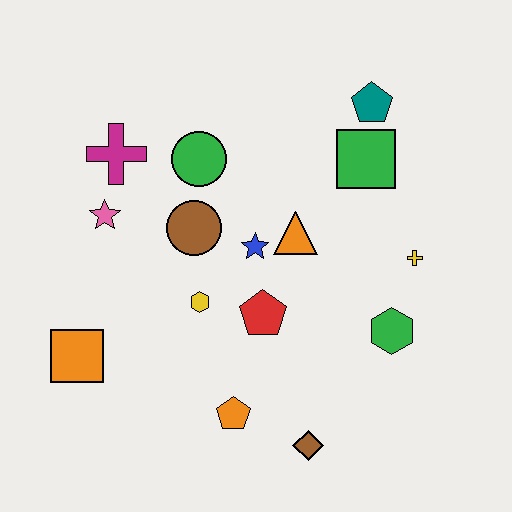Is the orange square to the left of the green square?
Yes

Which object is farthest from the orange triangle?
The orange square is farthest from the orange triangle.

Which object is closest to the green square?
The teal pentagon is closest to the green square.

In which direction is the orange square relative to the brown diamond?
The orange square is to the left of the brown diamond.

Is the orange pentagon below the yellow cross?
Yes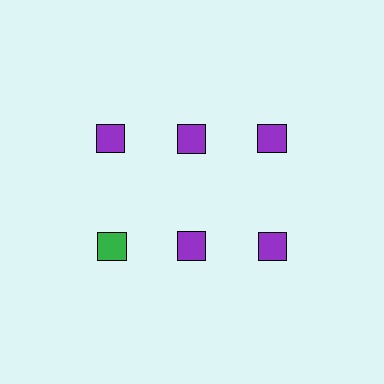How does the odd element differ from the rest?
It has a different color: green instead of purple.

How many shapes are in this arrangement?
There are 6 shapes arranged in a grid pattern.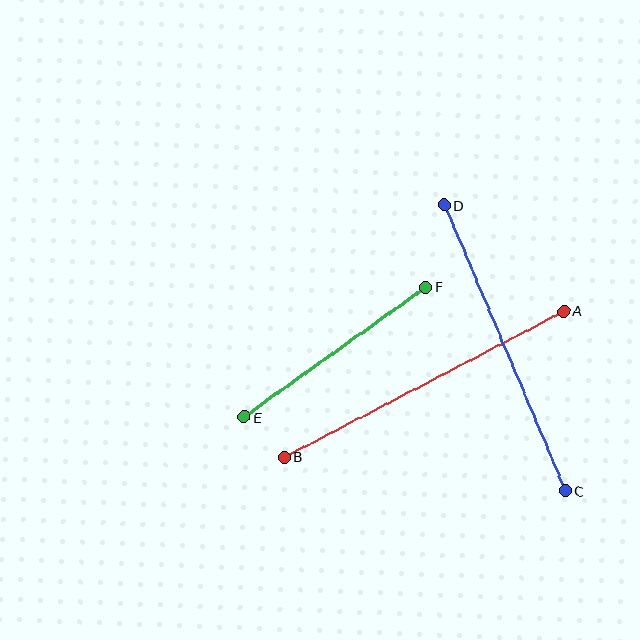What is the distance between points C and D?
The distance is approximately 310 pixels.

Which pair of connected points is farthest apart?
Points A and B are farthest apart.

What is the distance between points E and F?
The distance is approximately 224 pixels.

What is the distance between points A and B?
The distance is approximately 315 pixels.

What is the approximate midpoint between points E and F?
The midpoint is at approximately (335, 352) pixels.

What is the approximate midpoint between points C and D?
The midpoint is at approximately (505, 348) pixels.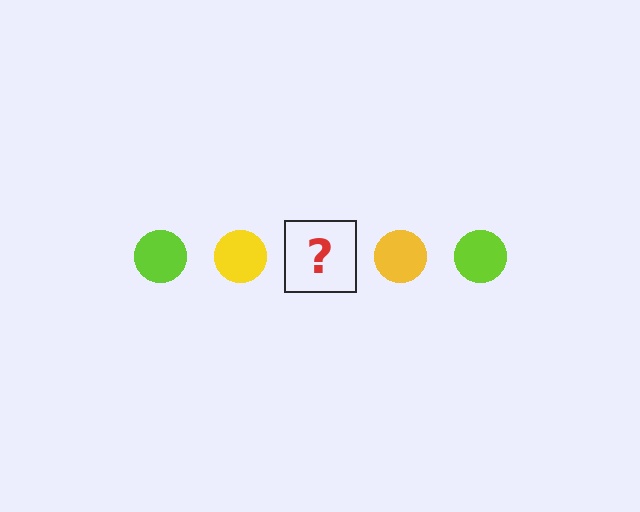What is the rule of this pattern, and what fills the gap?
The rule is that the pattern cycles through lime, yellow circles. The gap should be filled with a lime circle.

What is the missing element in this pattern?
The missing element is a lime circle.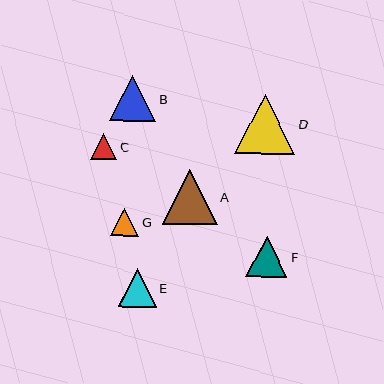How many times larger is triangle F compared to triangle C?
Triangle F is approximately 1.6 times the size of triangle C.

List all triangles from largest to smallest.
From largest to smallest: D, A, B, F, E, G, C.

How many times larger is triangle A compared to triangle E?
Triangle A is approximately 1.4 times the size of triangle E.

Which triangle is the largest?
Triangle D is the largest with a size of approximately 60 pixels.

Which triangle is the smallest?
Triangle C is the smallest with a size of approximately 26 pixels.